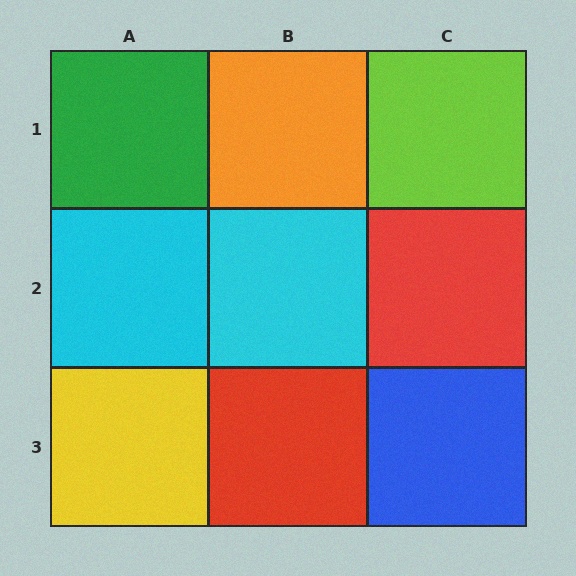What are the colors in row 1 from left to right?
Green, orange, lime.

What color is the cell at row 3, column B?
Red.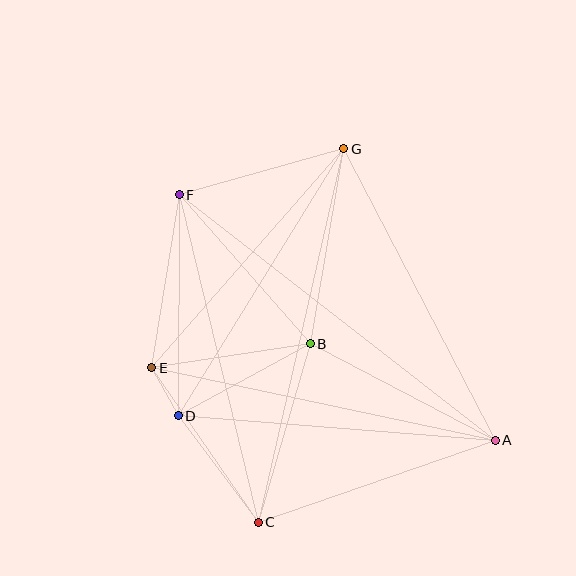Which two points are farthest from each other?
Points A and F are farthest from each other.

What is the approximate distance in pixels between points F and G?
The distance between F and G is approximately 171 pixels.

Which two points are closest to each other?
Points D and E are closest to each other.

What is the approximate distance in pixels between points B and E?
The distance between B and E is approximately 161 pixels.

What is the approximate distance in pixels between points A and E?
The distance between A and E is approximately 351 pixels.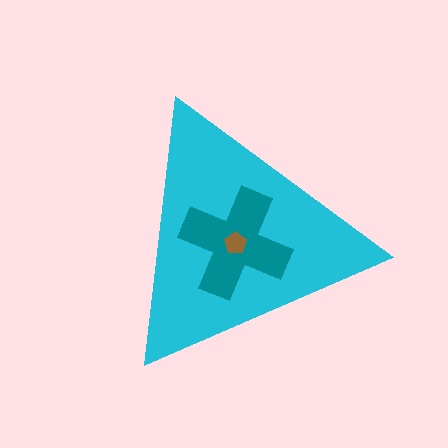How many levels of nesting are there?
3.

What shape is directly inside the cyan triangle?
The teal cross.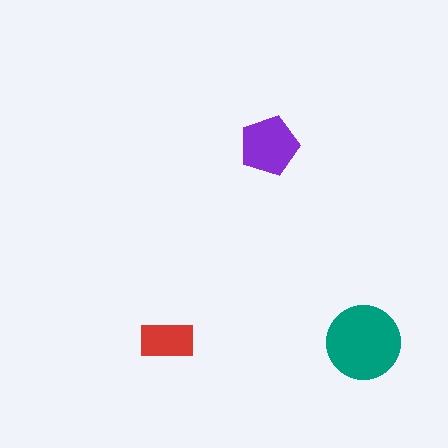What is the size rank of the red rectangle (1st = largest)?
3rd.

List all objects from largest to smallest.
The teal circle, the purple pentagon, the red rectangle.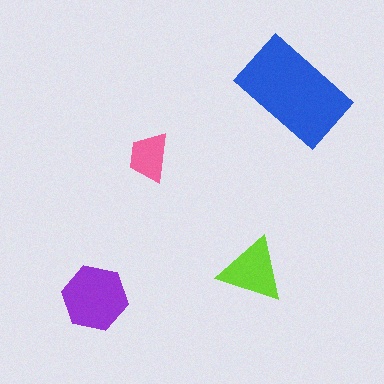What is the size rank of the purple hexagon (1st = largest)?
2nd.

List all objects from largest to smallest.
The blue rectangle, the purple hexagon, the lime triangle, the pink trapezoid.